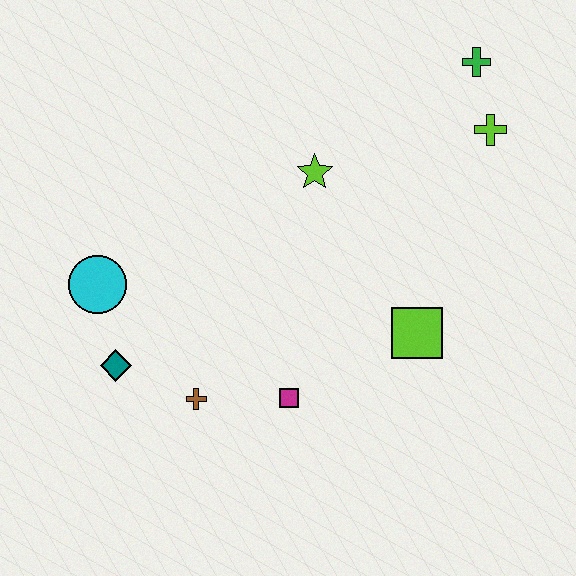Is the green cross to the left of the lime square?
No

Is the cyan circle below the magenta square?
No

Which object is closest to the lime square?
The magenta square is closest to the lime square.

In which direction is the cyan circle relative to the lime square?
The cyan circle is to the left of the lime square.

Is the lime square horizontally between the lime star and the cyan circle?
No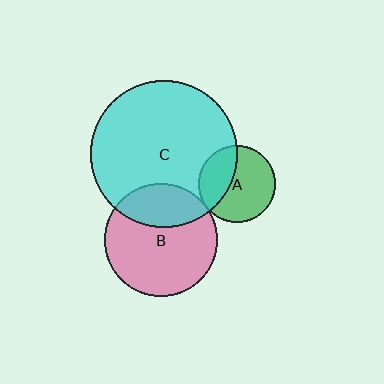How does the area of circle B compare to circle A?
Approximately 2.2 times.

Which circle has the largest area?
Circle C (cyan).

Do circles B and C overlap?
Yes.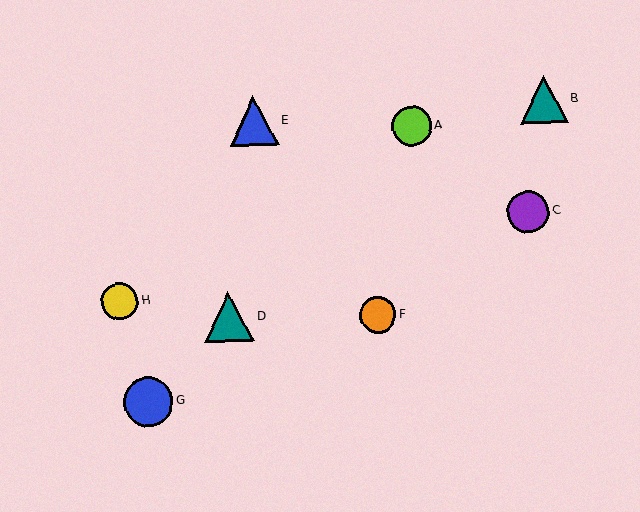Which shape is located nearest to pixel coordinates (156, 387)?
The blue circle (labeled G) at (149, 402) is nearest to that location.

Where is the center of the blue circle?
The center of the blue circle is at (149, 402).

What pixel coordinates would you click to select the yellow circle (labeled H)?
Click at (120, 301) to select the yellow circle H.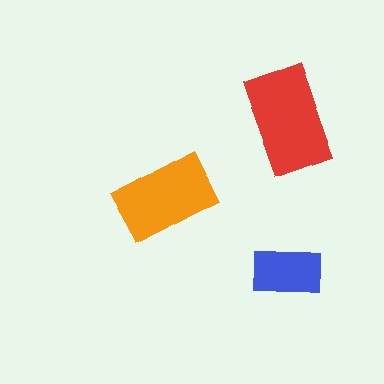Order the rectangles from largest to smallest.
the red one, the orange one, the blue one.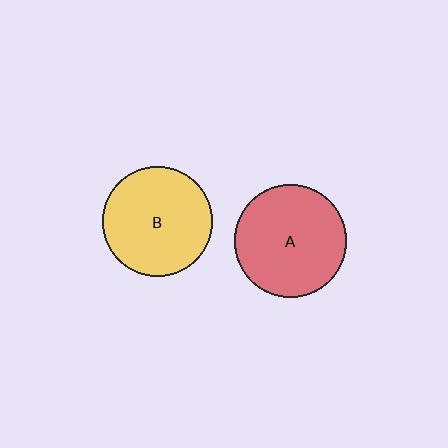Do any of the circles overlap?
No, none of the circles overlap.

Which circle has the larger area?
Circle A (red).